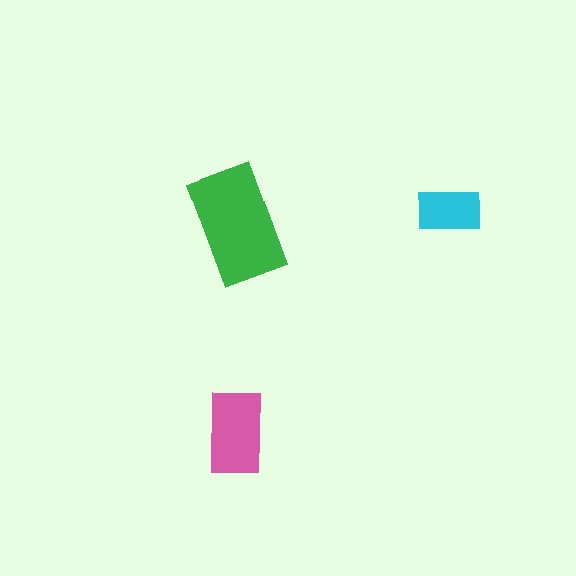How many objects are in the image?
There are 3 objects in the image.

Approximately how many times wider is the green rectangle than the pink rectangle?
About 1.5 times wider.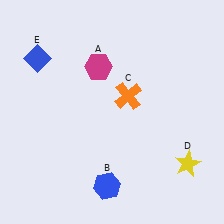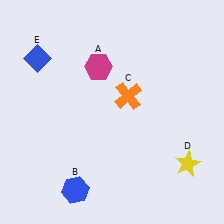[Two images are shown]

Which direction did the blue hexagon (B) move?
The blue hexagon (B) moved left.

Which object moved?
The blue hexagon (B) moved left.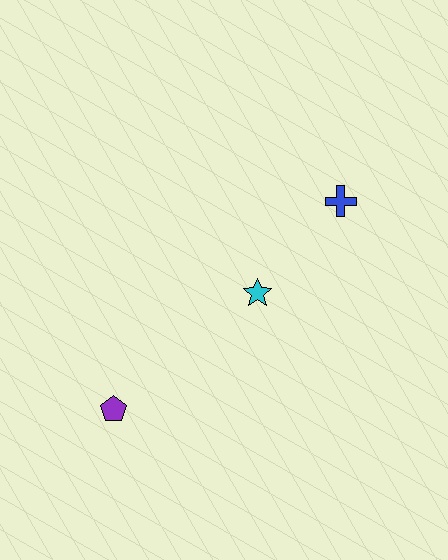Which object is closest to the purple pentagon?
The cyan star is closest to the purple pentagon.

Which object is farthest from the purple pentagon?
The blue cross is farthest from the purple pentagon.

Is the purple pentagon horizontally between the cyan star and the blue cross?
No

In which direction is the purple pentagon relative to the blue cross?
The purple pentagon is to the left of the blue cross.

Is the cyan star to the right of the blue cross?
No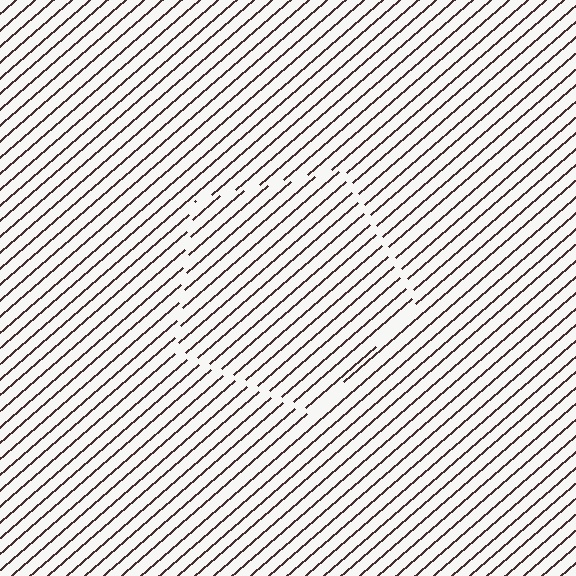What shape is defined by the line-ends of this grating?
An illusory pentagon. The interior of the shape contains the same grating, shifted by half a period — the contour is defined by the phase discontinuity where line-ends from the inner and outer gratings abut.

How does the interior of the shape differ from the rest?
The interior of the shape contains the same grating, shifted by half a period — the contour is defined by the phase discontinuity where line-ends from the inner and outer gratings abut.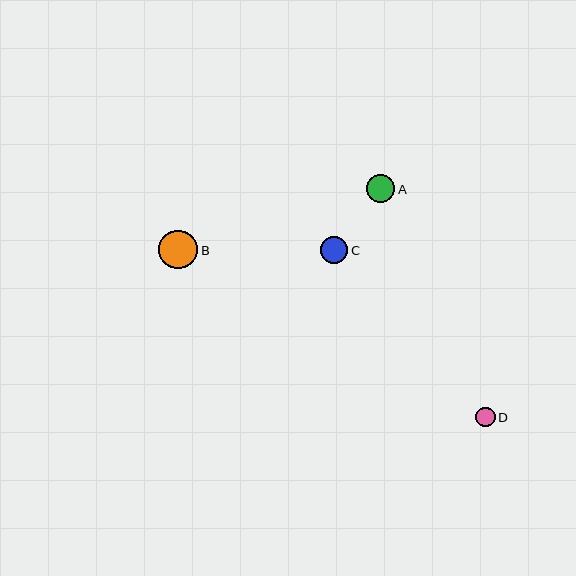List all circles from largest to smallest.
From largest to smallest: B, A, C, D.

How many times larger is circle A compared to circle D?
Circle A is approximately 1.5 times the size of circle D.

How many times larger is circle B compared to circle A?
Circle B is approximately 1.4 times the size of circle A.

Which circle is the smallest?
Circle D is the smallest with a size of approximately 19 pixels.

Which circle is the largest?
Circle B is the largest with a size of approximately 39 pixels.